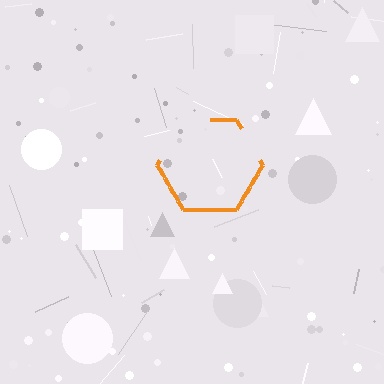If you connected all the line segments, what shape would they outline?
They would outline a hexagon.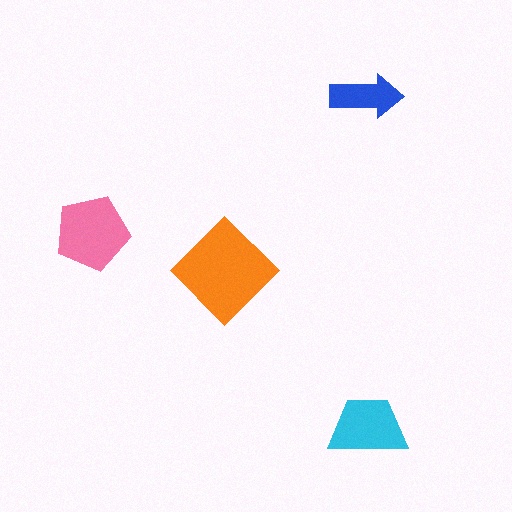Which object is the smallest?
The blue arrow.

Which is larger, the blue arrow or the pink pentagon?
The pink pentagon.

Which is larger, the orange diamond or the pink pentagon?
The orange diamond.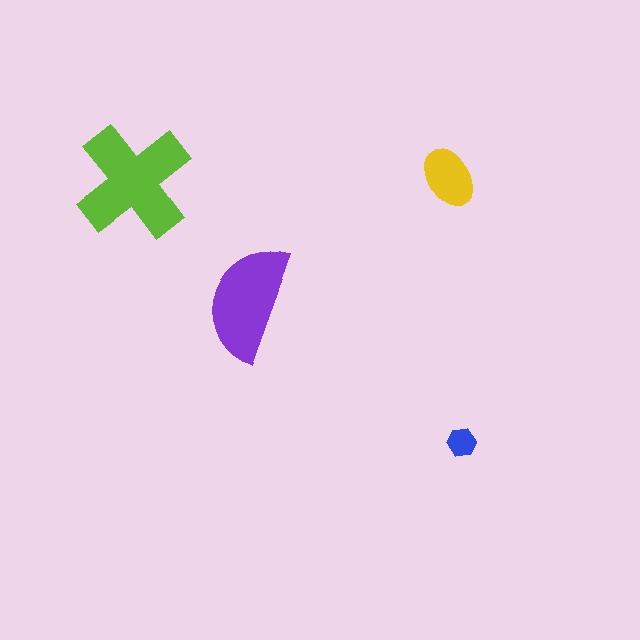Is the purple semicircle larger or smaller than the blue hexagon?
Larger.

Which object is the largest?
The lime cross.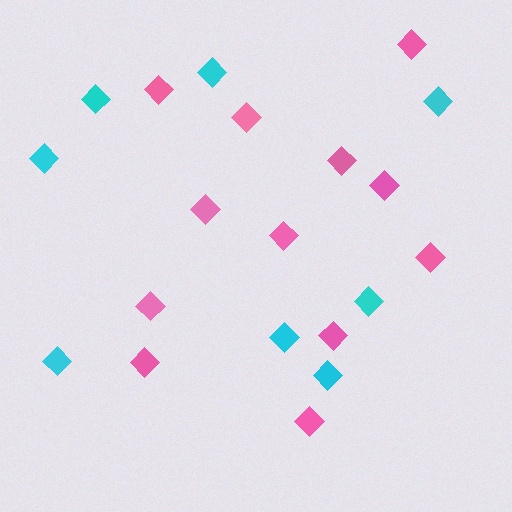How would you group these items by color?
There are 2 groups: one group of pink diamonds (12) and one group of cyan diamonds (8).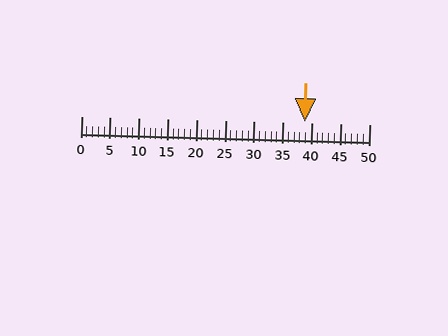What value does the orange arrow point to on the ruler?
The orange arrow points to approximately 39.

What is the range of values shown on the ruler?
The ruler shows values from 0 to 50.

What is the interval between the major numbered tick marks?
The major tick marks are spaced 5 units apart.